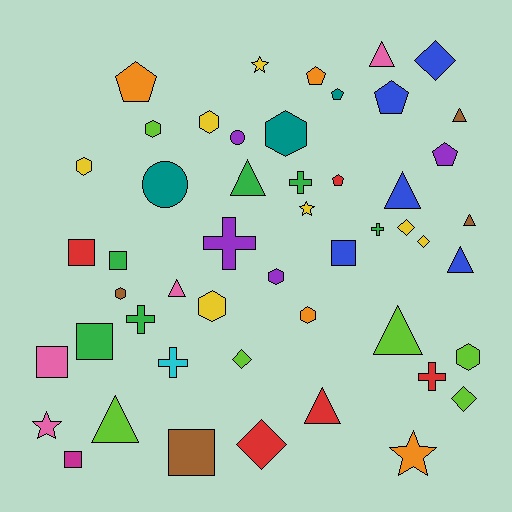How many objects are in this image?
There are 50 objects.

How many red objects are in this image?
There are 5 red objects.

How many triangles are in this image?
There are 10 triangles.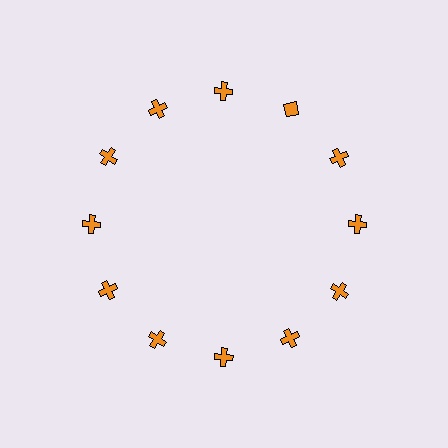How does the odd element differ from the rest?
It has a different shape: diamond instead of cross.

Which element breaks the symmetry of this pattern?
The orange diamond at roughly the 1 o'clock position breaks the symmetry. All other shapes are orange crosses.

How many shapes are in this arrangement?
There are 12 shapes arranged in a ring pattern.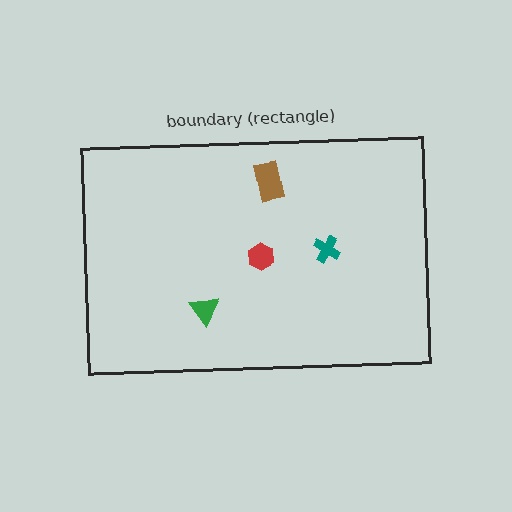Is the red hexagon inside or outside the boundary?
Inside.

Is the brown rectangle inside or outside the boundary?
Inside.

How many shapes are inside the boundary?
4 inside, 0 outside.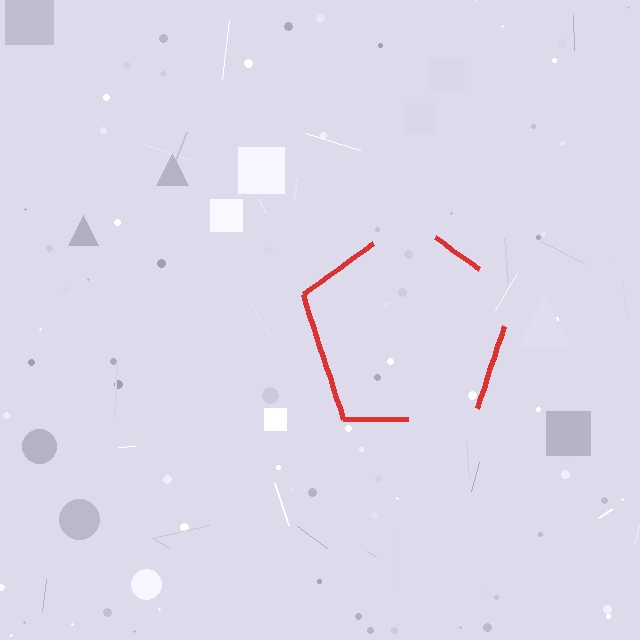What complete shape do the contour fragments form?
The contour fragments form a pentagon.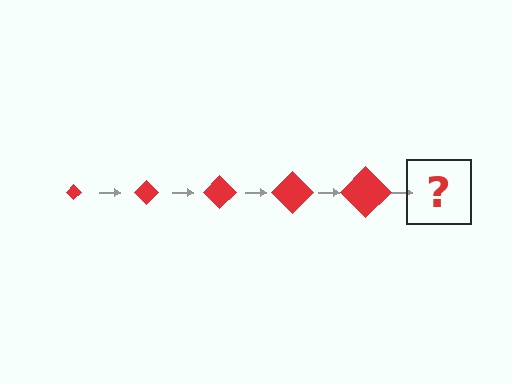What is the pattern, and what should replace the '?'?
The pattern is that the diamond gets progressively larger each step. The '?' should be a red diamond, larger than the previous one.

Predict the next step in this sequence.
The next step is a red diamond, larger than the previous one.